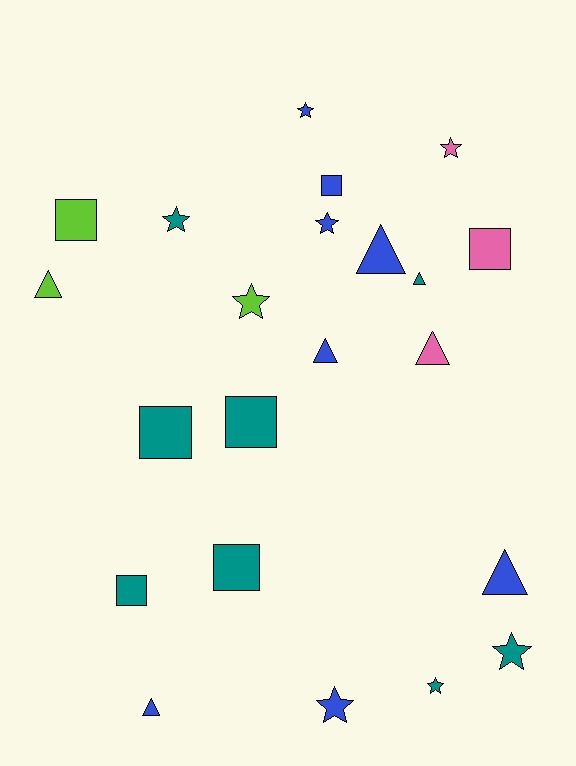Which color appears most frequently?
Teal, with 8 objects.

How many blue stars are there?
There are 3 blue stars.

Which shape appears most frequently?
Star, with 8 objects.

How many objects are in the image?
There are 22 objects.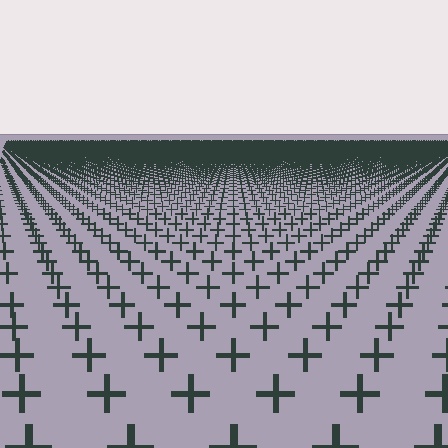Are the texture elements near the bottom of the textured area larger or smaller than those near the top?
Larger. Near the bottom, elements are closer to the viewer and appear at a bigger on-screen size.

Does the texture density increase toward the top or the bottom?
Density increases toward the top.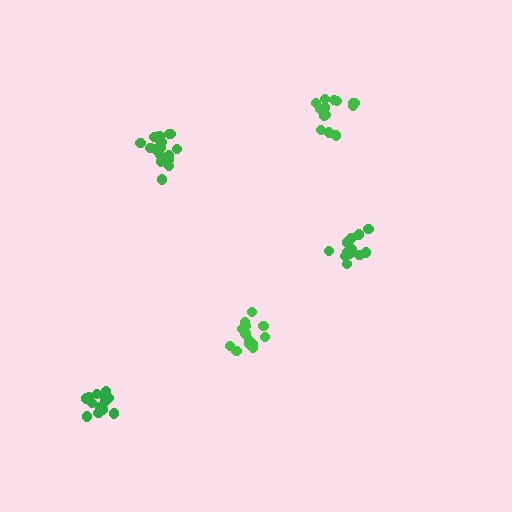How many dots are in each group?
Group 1: 14 dots, Group 2: 14 dots, Group 3: 19 dots, Group 4: 14 dots, Group 5: 14 dots (75 total).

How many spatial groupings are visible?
There are 5 spatial groupings.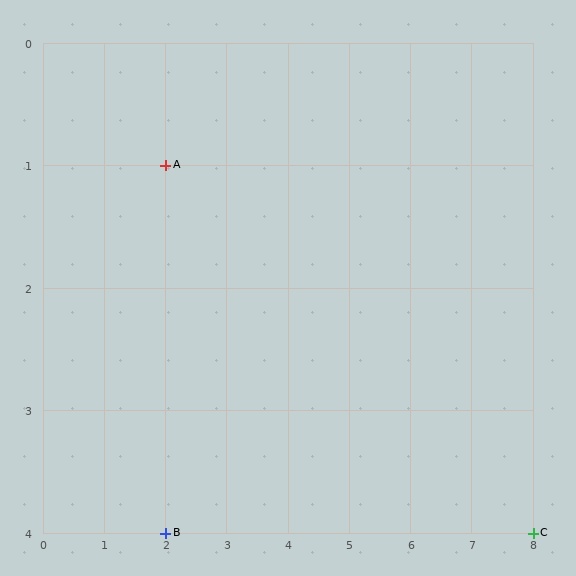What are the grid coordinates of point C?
Point C is at grid coordinates (8, 4).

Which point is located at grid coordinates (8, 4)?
Point C is at (8, 4).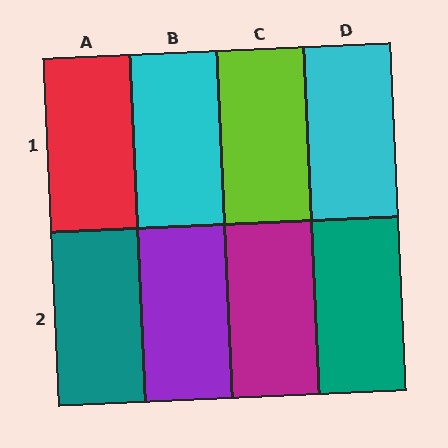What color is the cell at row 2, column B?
Purple.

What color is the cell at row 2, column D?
Teal.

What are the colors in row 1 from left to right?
Red, cyan, lime, cyan.